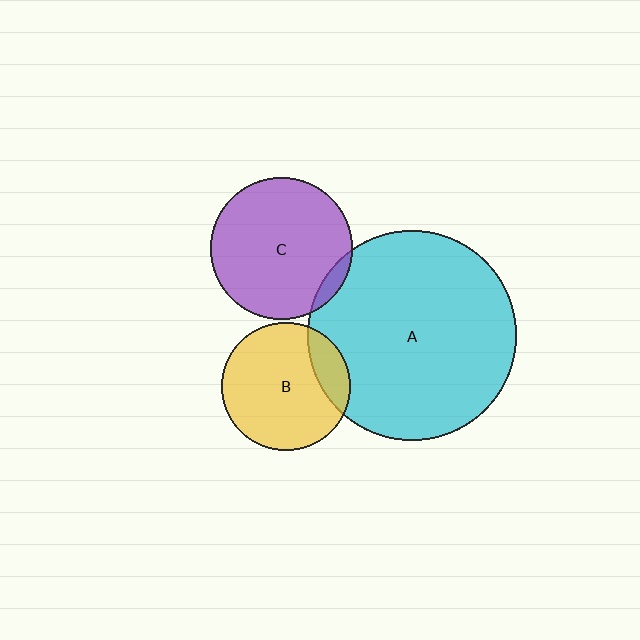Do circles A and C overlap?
Yes.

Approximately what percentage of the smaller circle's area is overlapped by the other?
Approximately 5%.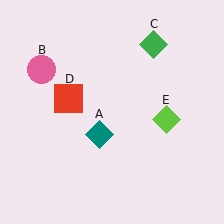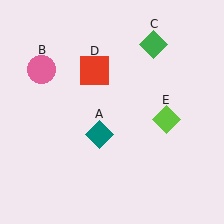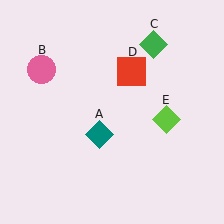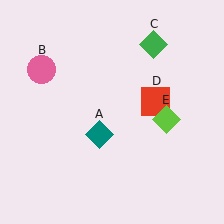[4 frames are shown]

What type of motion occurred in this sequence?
The red square (object D) rotated clockwise around the center of the scene.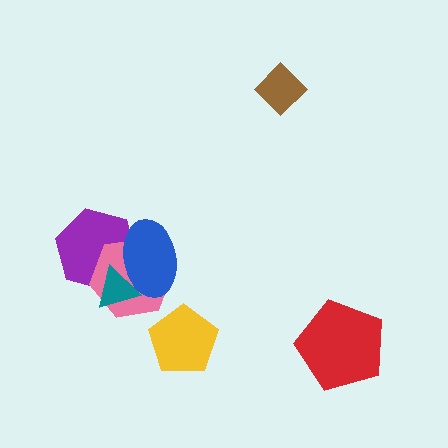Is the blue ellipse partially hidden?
Yes, it is partially covered by another shape.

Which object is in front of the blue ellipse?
The teal triangle is in front of the blue ellipse.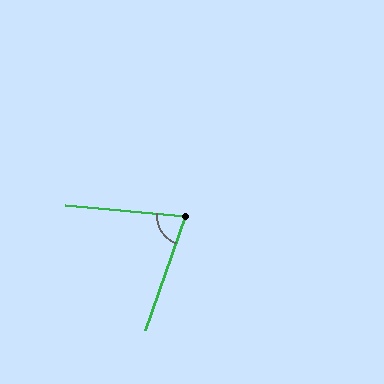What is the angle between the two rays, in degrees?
Approximately 76 degrees.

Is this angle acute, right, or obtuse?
It is acute.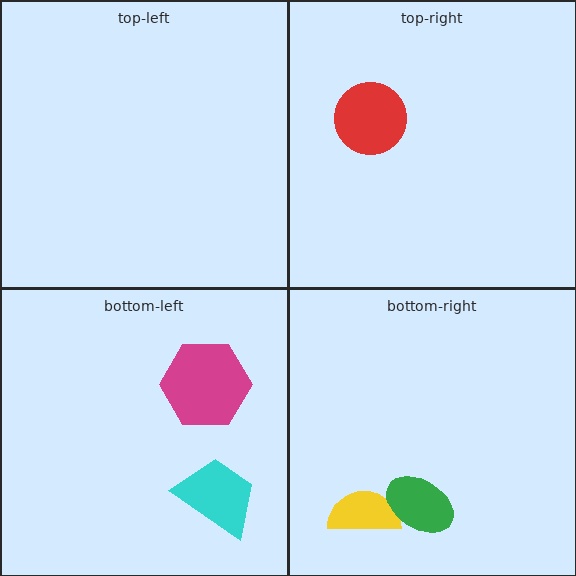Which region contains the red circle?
The top-right region.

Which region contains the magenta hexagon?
The bottom-left region.